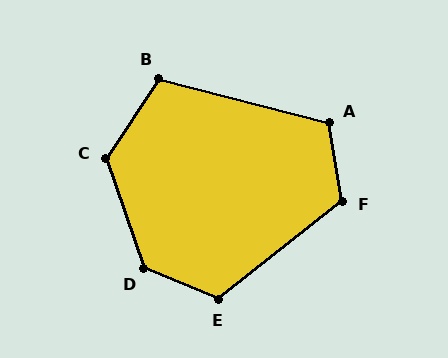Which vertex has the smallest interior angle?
B, at approximately 109 degrees.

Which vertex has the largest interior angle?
D, at approximately 131 degrees.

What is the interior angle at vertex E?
Approximately 119 degrees (obtuse).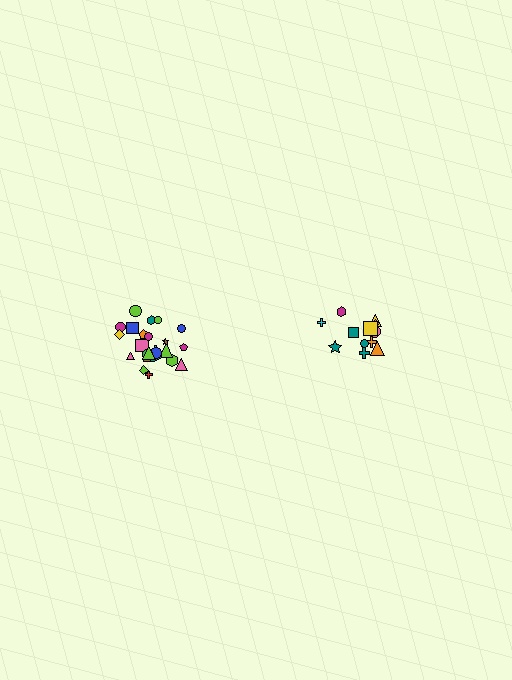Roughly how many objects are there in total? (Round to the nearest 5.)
Roughly 35 objects in total.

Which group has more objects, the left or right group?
The left group.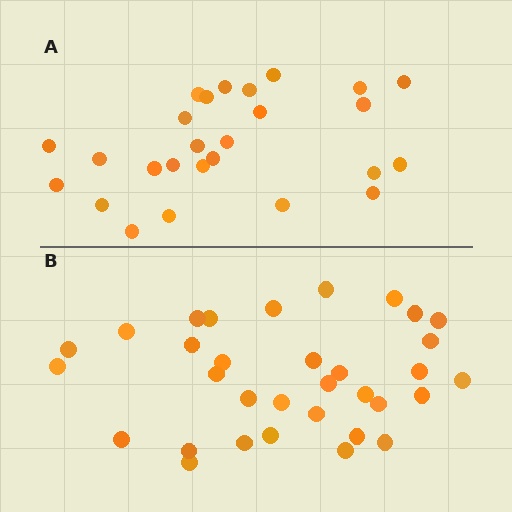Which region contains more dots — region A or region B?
Region B (the bottom region) has more dots.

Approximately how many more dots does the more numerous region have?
Region B has roughly 8 or so more dots than region A.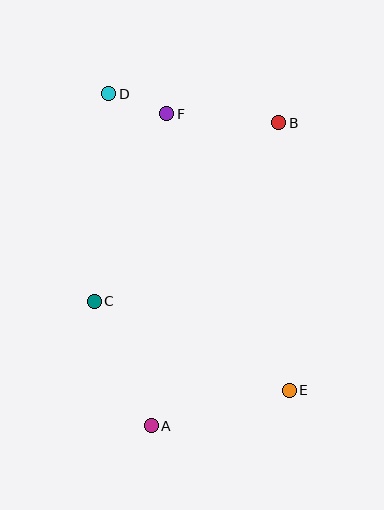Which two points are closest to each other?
Points D and F are closest to each other.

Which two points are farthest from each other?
Points D and E are farthest from each other.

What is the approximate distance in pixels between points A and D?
The distance between A and D is approximately 334 pixels.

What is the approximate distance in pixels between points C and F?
The distance between C and F is approximately 201 pixels.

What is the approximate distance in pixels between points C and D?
The distance between C and D is approximately 208 pixels.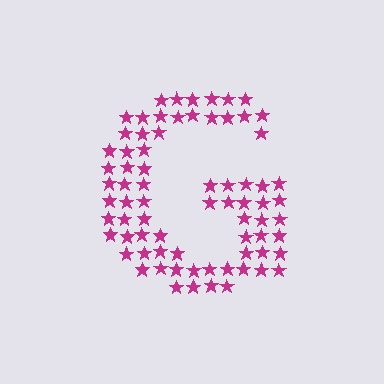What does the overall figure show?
The overall figure shows the letter G.